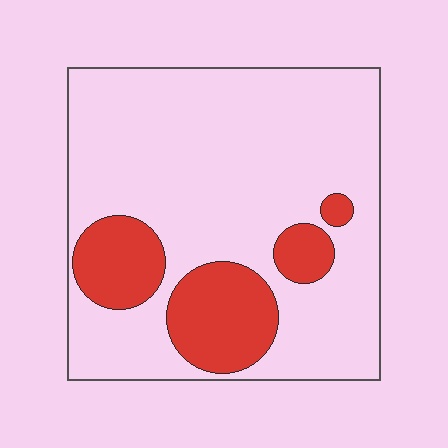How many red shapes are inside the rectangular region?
4.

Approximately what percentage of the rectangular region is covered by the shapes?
Approximately 20%.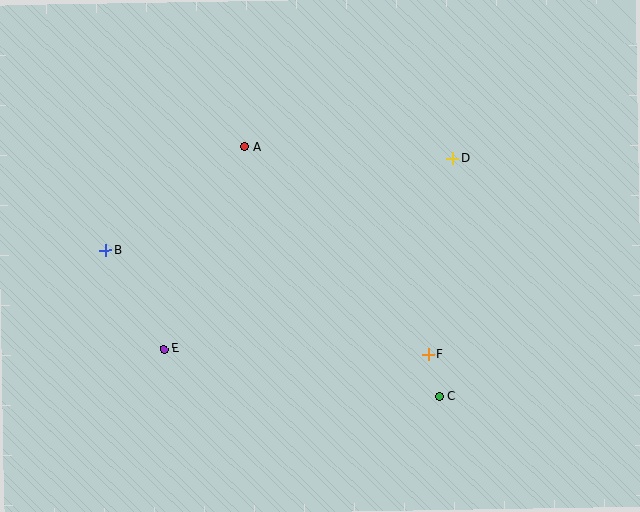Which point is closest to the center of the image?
Point A at (245, 147) is closest to the center.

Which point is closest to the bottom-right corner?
Point C is closest to the bottom-right corner.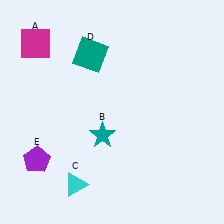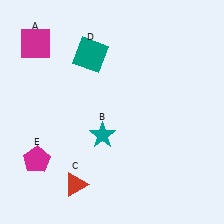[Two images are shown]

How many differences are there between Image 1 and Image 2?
There are 2 differences between the two images.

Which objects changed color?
C changed from cyan to red. E changed from purple to magenta.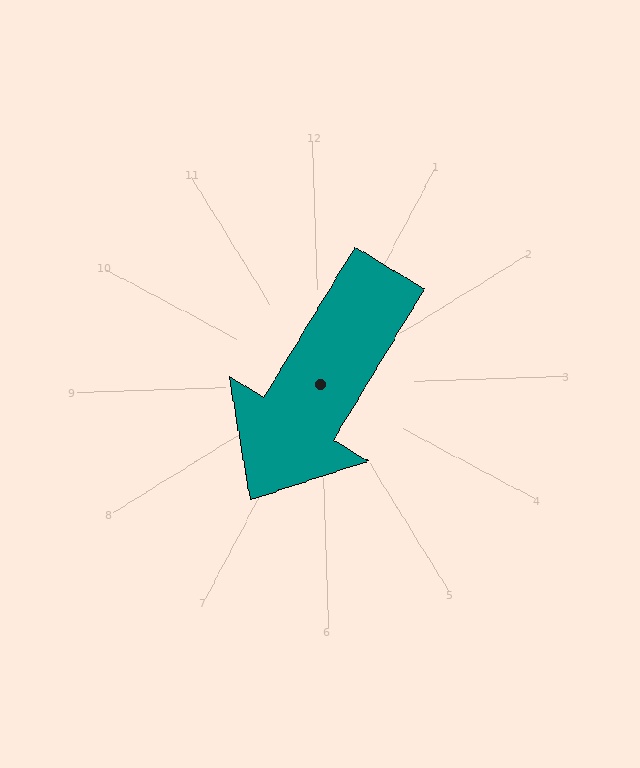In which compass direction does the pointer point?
Southwest.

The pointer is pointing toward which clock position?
Roughly 7 o'clock.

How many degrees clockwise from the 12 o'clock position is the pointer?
Approximately 213 degrees.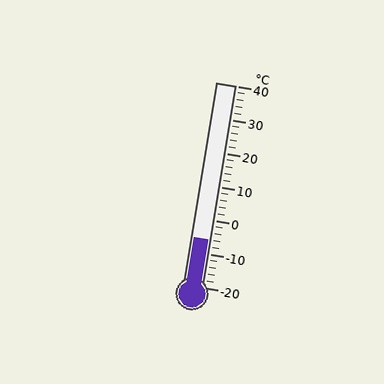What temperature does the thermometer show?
The thermometer shows approximately -6°C.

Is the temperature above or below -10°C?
The temperature is above -10°C.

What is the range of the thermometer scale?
The thermometer scale ranges from -20°C to 40°C.